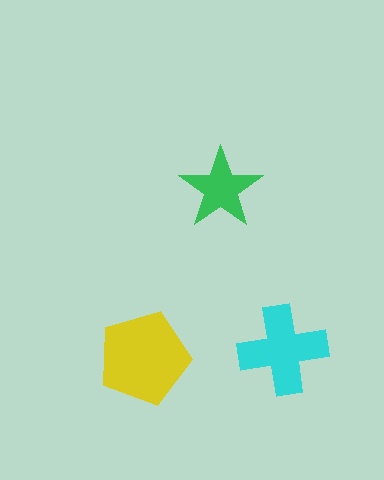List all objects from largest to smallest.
The yellow pentagon, the cyan cross, the green star.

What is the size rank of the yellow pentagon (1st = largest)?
1st.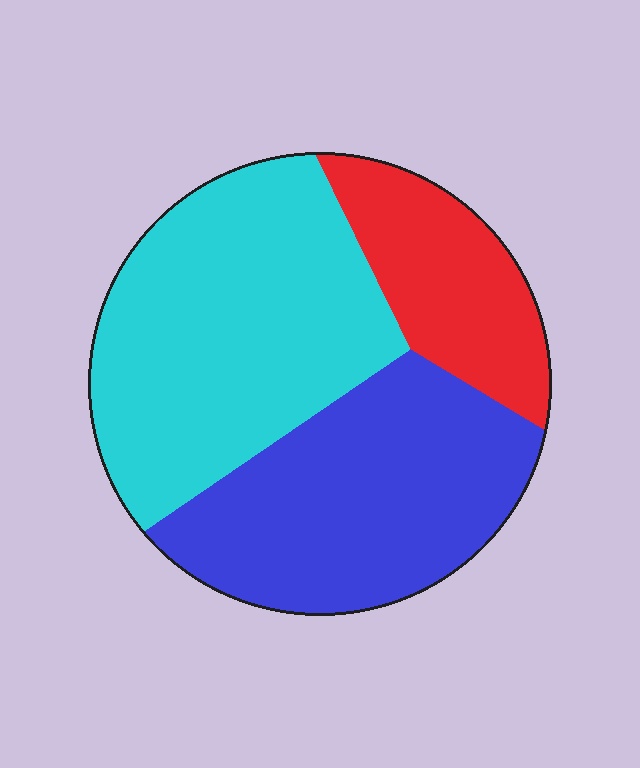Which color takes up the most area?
Cyan, at roughly 45%.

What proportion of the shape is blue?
Blue covers roughly 35% of the shape.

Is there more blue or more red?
Blue.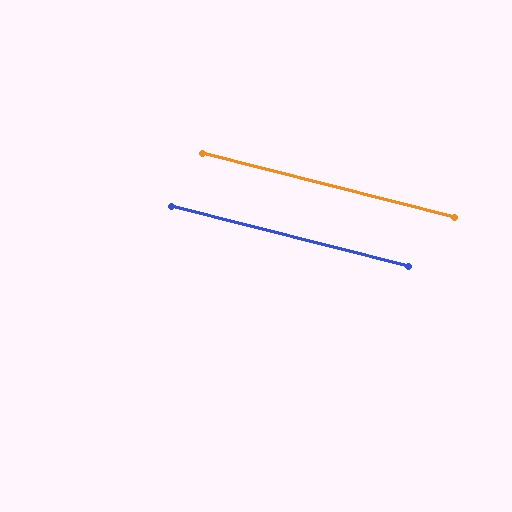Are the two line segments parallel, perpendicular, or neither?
Parallel — their directions differ by only 0.0°.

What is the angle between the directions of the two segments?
Approximately 0 degrees.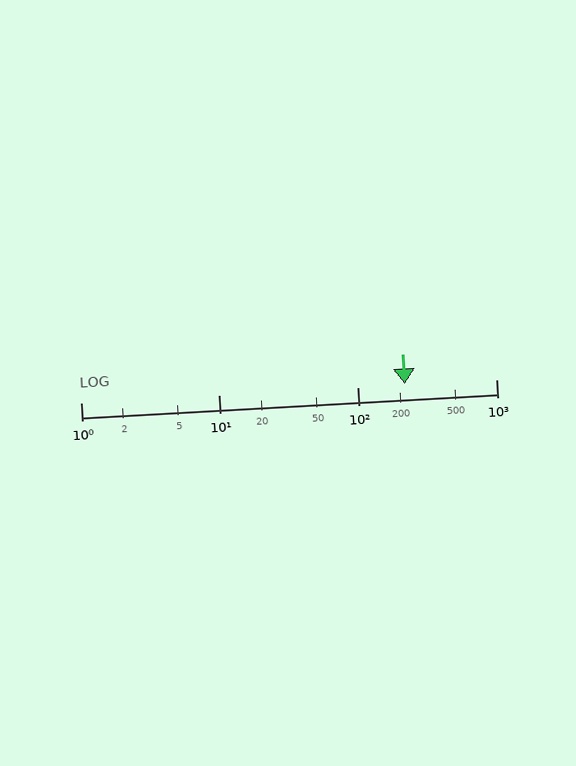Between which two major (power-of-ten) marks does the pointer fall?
The pointer is between 100 and 1000.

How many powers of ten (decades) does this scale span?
The scale spans 3 decades, from 1 to 1000.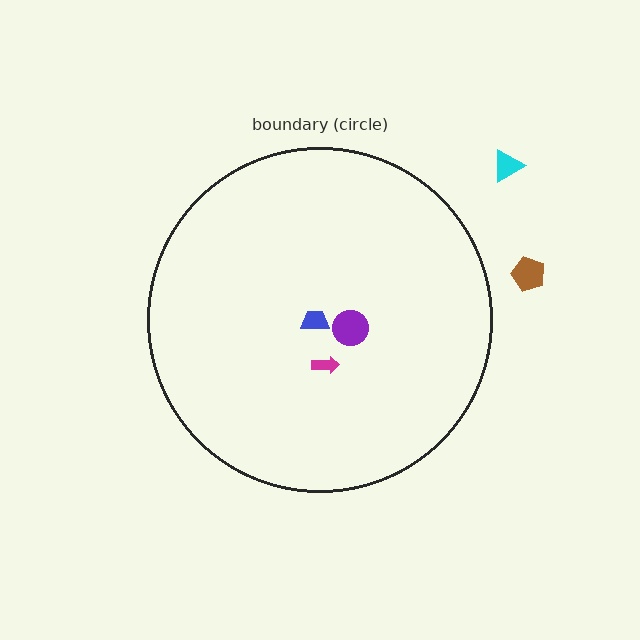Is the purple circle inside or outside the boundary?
Inside.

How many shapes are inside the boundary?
3 inside, 2 outside.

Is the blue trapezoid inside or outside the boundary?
Inside.